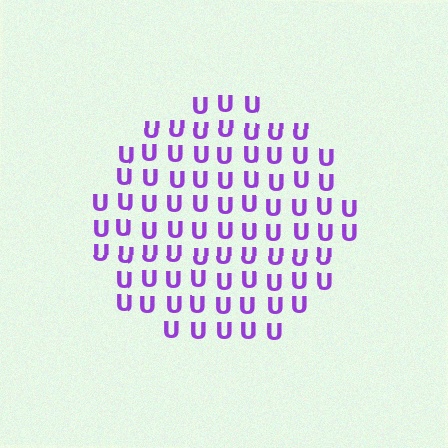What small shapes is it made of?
It is made of small letter U's.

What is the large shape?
The large shape is a circle.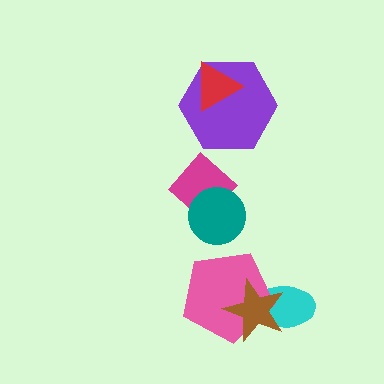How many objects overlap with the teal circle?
1 object overlaps with the teal circle.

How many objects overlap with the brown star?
2 objects overlap with the brown star.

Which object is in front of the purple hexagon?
The red triangle is in front of the purple hexagon.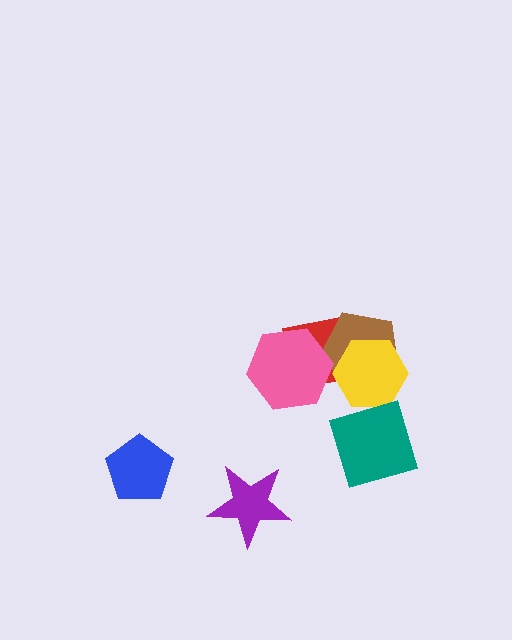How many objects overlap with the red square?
3 objects overlap with the red square.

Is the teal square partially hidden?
No, no other shape covers it.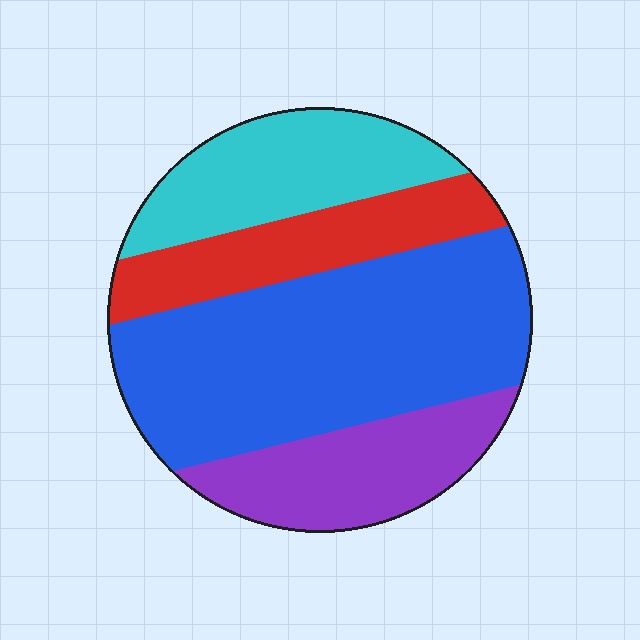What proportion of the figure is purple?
Purple takes up about one fifth (1/5) of the figure.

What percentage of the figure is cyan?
Cyan takes up about one fifth (1/5) of the figure.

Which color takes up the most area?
Blue, at roughly 45%.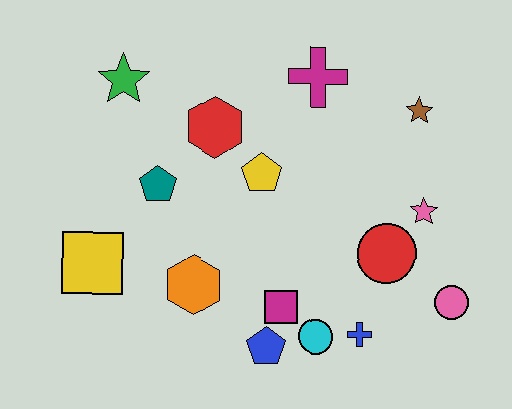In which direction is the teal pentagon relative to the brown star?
The teal pentagon is to the left of the brown star.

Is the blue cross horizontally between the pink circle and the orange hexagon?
Yes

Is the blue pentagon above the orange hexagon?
No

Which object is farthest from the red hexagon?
The pink circle is farthest from the red hexagon.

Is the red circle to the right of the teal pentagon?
Yes